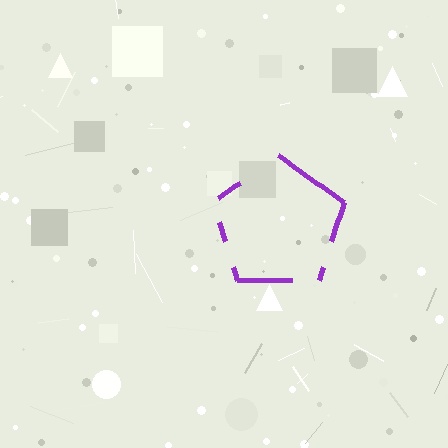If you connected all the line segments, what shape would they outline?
They would outline a pentagon.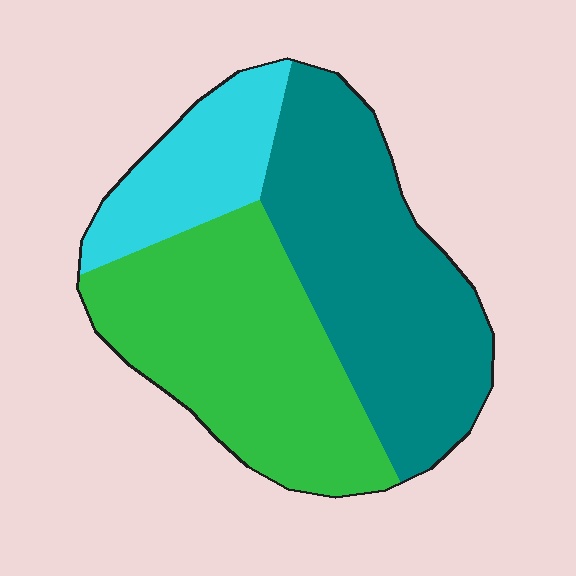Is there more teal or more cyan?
Teal.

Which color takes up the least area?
Cyan, at roughly 15%.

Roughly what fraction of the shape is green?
Green covers roughly 40% of the shape.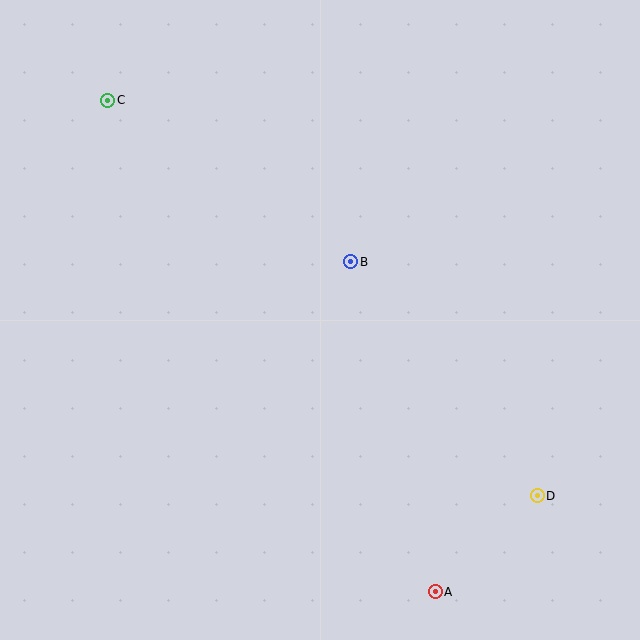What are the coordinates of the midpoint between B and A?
The midpoint between B and A is at (393, 427).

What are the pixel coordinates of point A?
Point A is at (435, 592).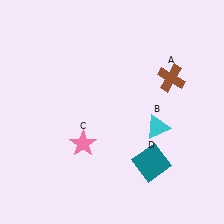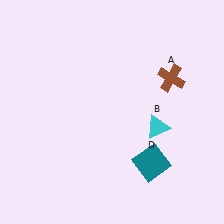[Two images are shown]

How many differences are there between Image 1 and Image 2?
There is 1 difference between the two images.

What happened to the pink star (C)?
The pink star (C) was removed in Image 2. It was in the bottom-left area of Image 1.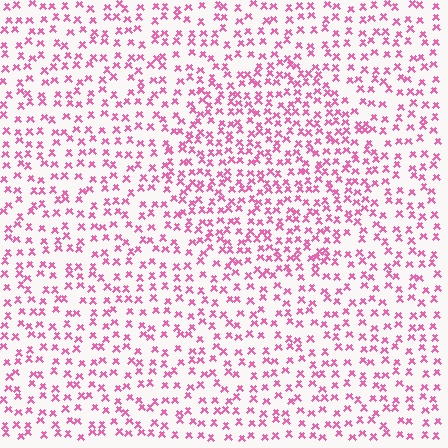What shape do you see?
I see a circle.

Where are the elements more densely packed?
The elements are more densely packed inside the circle boundary.